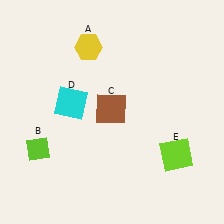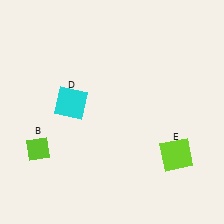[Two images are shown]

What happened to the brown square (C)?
The brown square (C) was removed in Image 2. It was in the top-left area of Image 1.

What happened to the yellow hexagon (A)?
The yellow hexagon (A) was removed in Image 2. It was in the top-left area of Image 1.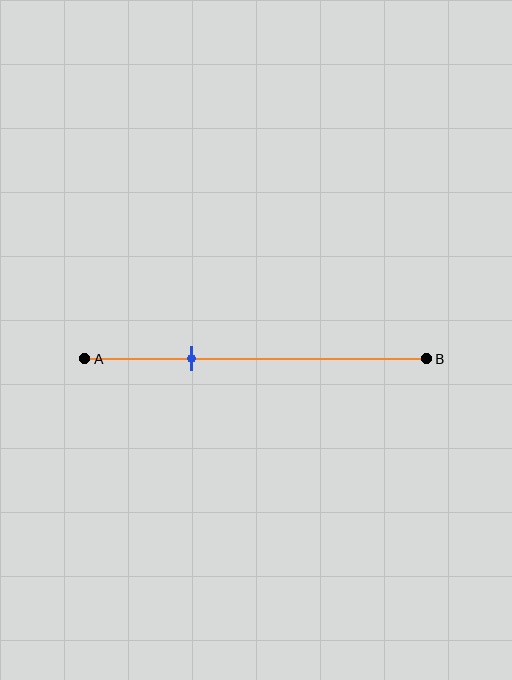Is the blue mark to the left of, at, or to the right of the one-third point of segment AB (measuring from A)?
The blue mark is approximately at the one-third point of segment AB.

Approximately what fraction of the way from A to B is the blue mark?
The blue mark is approximately 30% of the way from A to B.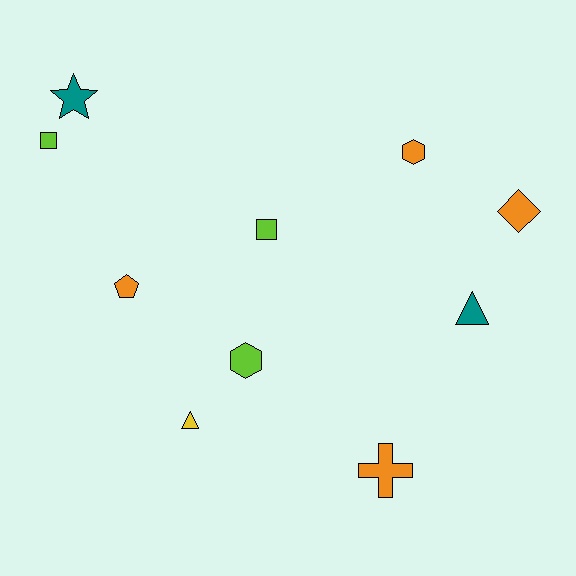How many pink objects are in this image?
There are no pink objects.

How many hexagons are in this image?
There are 2 hexagons.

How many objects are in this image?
There are 10 objects.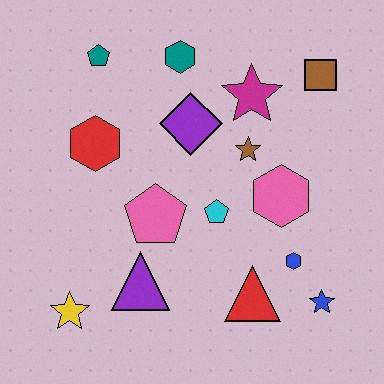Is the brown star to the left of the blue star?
Yes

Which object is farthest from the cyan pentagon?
The teal pentagon is farthest from the cyan pentagon.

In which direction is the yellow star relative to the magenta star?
The yellow star is below the magenta star.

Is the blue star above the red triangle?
No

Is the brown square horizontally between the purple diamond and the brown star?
No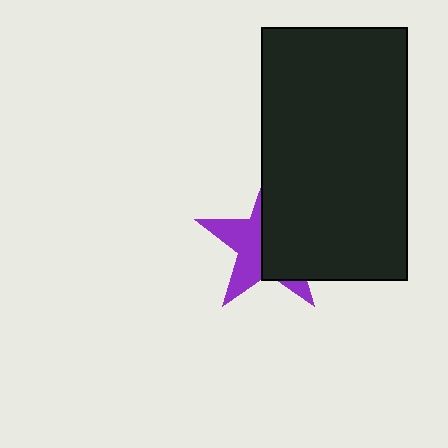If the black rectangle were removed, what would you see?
You would see the complete purple star.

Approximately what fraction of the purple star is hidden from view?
Roughly 55% of the purple star is hidden behind the black rectangle.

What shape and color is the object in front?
The object in front is a black rectangle.